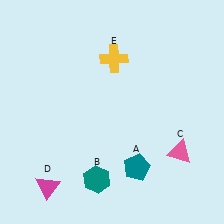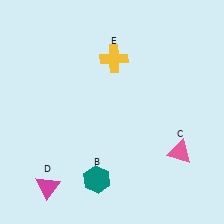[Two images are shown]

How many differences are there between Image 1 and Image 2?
There is 1 difference between the two images.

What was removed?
The teal pentagon (A) was removed in Image 2.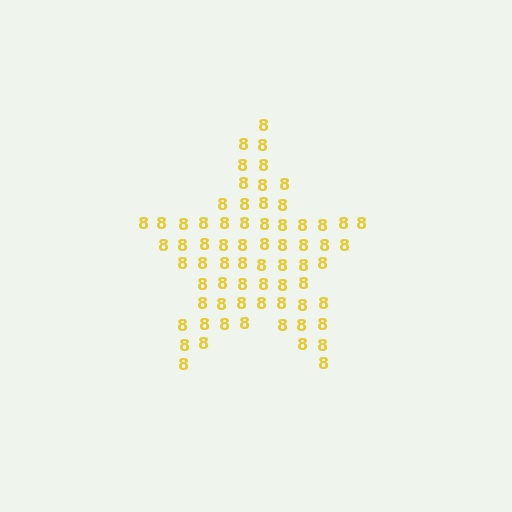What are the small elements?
The small elements are digit 8's.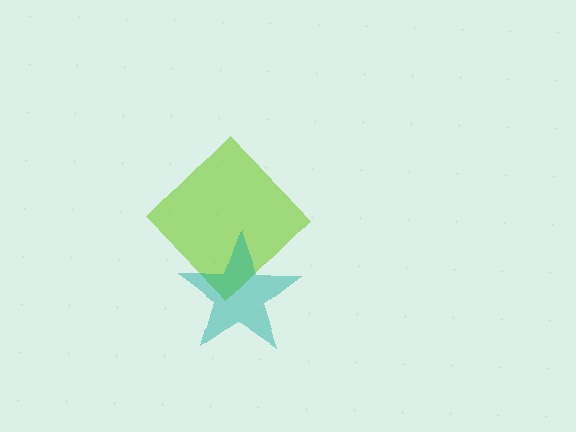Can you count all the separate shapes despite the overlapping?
Yes, there are 2 separate shapes.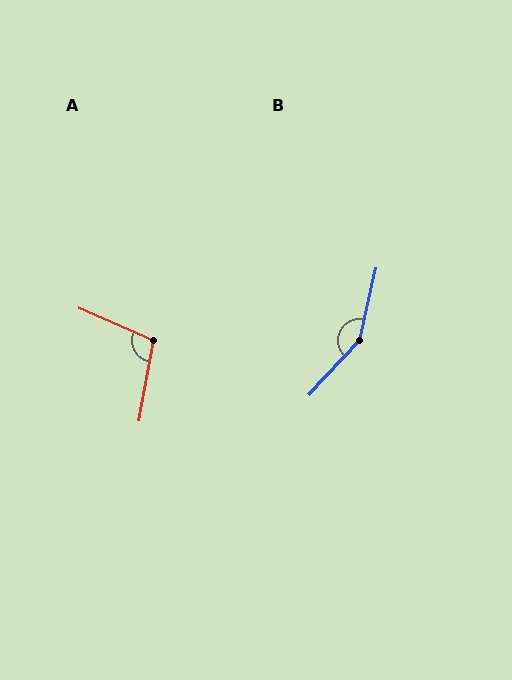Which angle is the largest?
B, at approximately 150 degrees.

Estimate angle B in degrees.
Approximately 150 degrees.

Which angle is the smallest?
A, at approximately 103 degrees.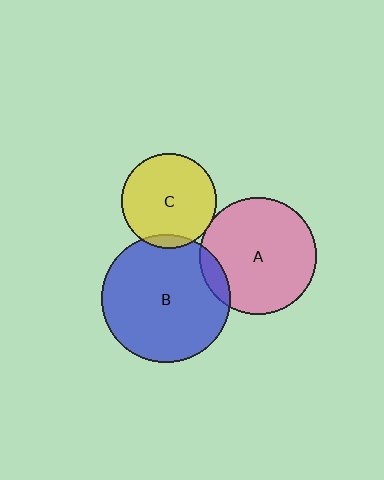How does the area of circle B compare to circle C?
Approximately 1.8 times.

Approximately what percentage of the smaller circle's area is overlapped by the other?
Approximately 5%.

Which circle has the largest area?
Circle B (blue).